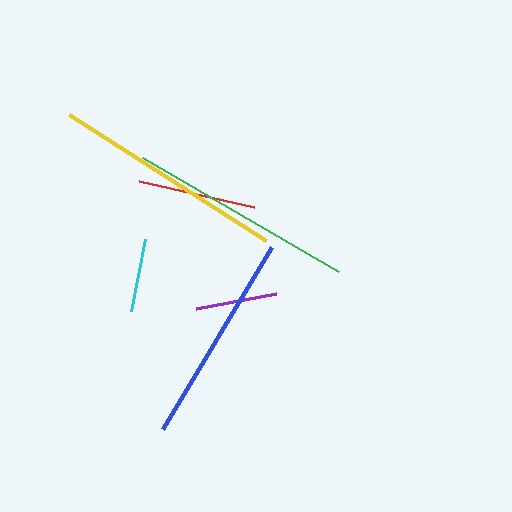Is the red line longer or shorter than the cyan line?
The red line is longer than the cyan line.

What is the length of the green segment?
The green segment is approximately 227 pixels long.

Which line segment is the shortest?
The cyan line is the shortest at approximately 74 pixels.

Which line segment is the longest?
The yellow line is the longest at approximately 234 pixels.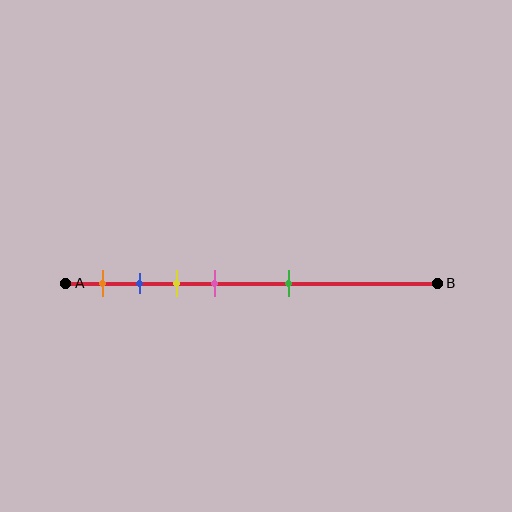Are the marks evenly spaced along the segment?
No, the marks are not evenly spaced.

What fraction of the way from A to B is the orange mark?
The orange mark is approximately 10% (0.1) of the way from A to B.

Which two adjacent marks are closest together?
The blue and yellow marks are the closest adjacent pair.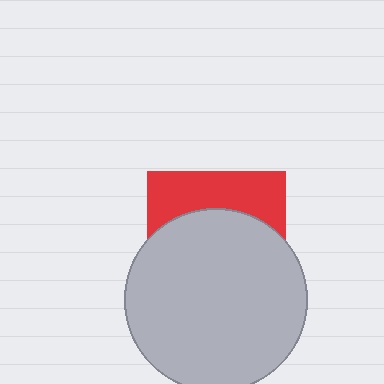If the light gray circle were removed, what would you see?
You would see the complete red square.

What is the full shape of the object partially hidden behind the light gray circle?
The partially hidden object is a red square.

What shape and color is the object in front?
The object in front is a light gray circle.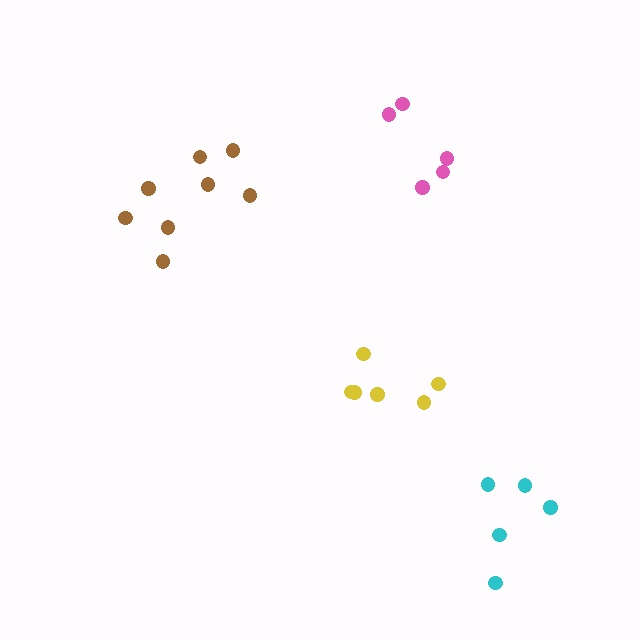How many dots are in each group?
Group 1: 8 dots, Group 2: 6 dots, Group 3: 5 dots, Group 4: 5 dots (24 total).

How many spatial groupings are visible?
There are 4 spatial groupings.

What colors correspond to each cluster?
The clusters are colored: brown, yellow, cyan, pink.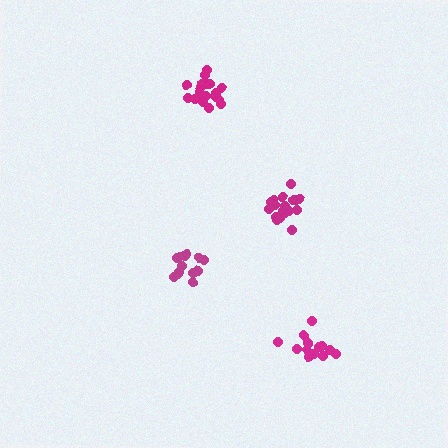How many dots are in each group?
Group 1: 13 dots, Group 2: 19 dots, Group 3: 18 dots, Group 4: 15 dots (65 total).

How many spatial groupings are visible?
There are 4 spatial groupings.